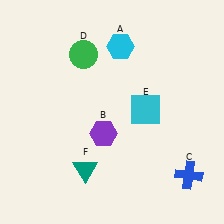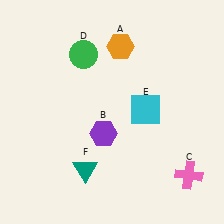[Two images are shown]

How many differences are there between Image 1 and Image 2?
There are 2 differences between the two images.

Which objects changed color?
A changed from cyan to orange. C changed from blue to pink.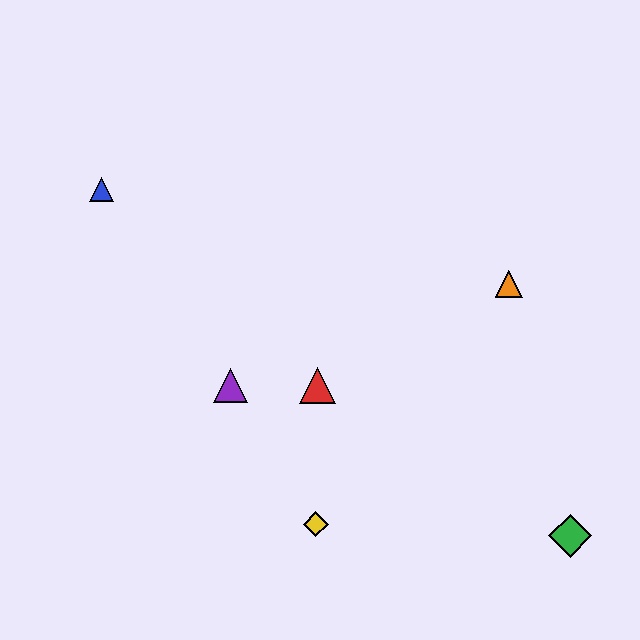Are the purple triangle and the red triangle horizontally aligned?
Yes, both are at y≈385.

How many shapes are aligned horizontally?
2 shapes (the red triangle, the purple triangle) are aligned horizontally.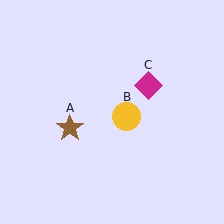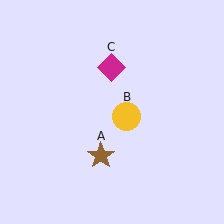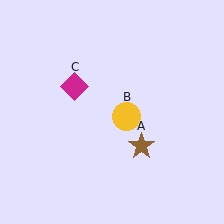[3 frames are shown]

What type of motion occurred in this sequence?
The brown star (object A), magenta diamond (object C) rotated counterclockwise around the center of the scene.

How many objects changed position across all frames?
2 objects changed position: brown star (object A), magenta diamond (object C).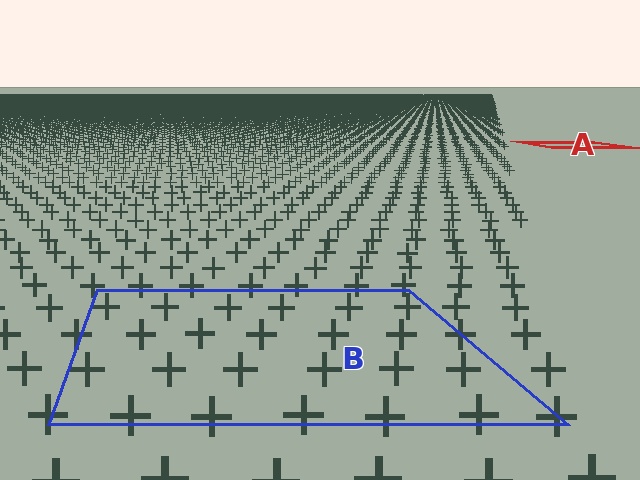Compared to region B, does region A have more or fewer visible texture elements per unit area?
Region A has more texture elements per unit area — they are packed more densely because it is farther away.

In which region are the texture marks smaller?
The texture marks are smaller in region A, because it is farther away.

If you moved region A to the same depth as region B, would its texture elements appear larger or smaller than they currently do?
They would appear larger. At a closer depth, the same texture elements are projected at a bigger on-screen size.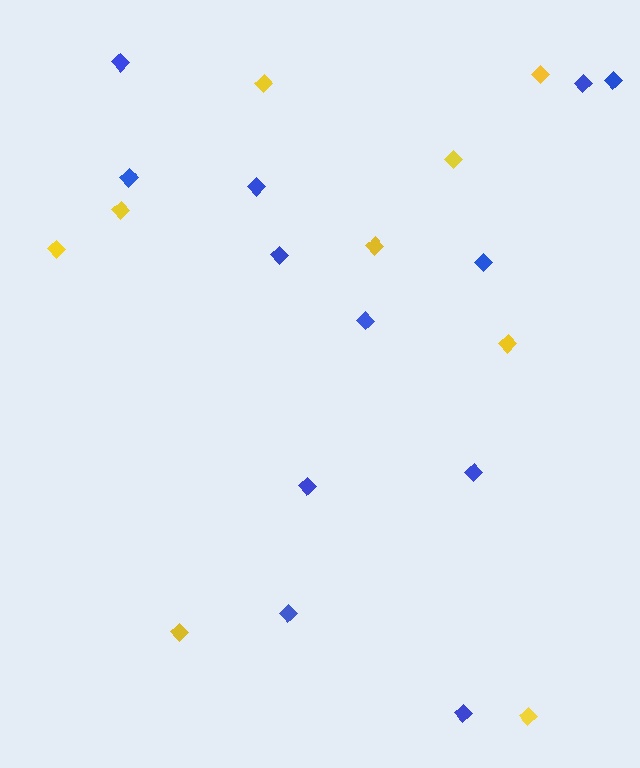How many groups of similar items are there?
There are 2 groups: one group of blue diamonds (12) and one group of yellow diamonds (9).